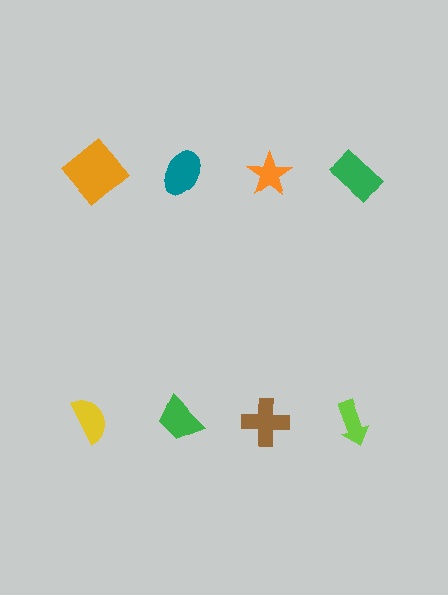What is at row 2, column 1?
A yellow semicircle.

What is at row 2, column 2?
A green trapezoid.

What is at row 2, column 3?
A brown cross.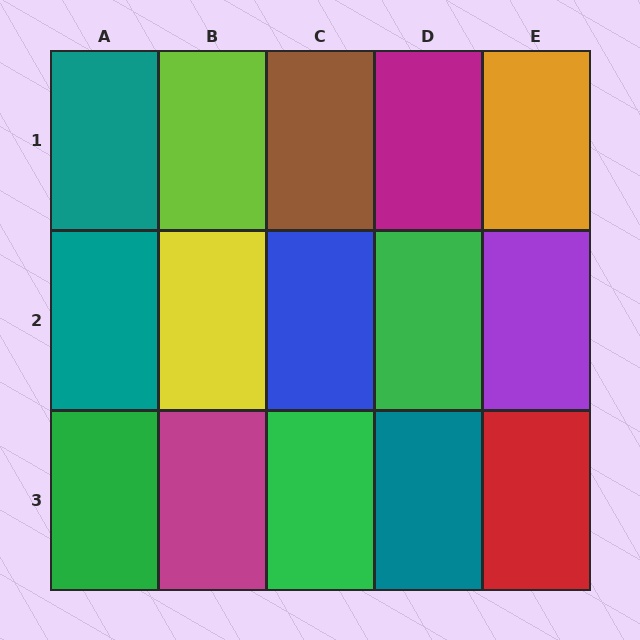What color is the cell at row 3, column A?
Green.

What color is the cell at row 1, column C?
Brown.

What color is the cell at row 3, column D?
Teal.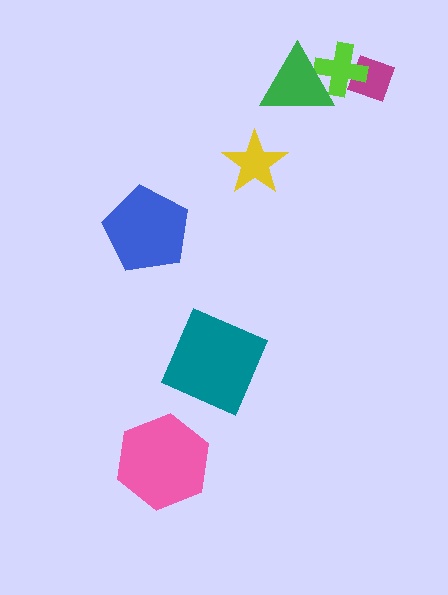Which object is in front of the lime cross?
The green triangle is in front of the lime cross.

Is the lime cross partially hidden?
Yes, it is partially covered by another shape.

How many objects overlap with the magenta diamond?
1 object overlaps with the magenta diamond.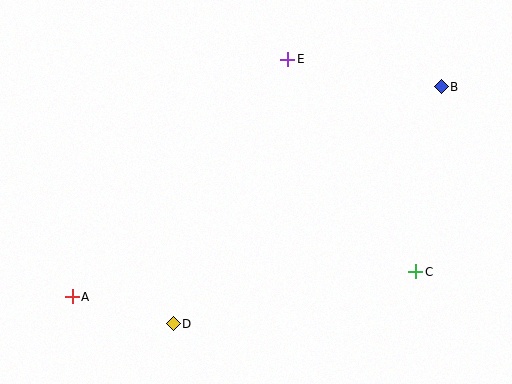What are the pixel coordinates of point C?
Point C is at (416, 272).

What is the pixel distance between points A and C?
The distance between A and C is 344 pixels.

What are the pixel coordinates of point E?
Point E is at (288, 59).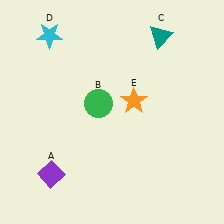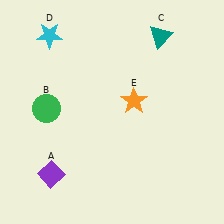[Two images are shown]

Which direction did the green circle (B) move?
The green circle (B) moved left.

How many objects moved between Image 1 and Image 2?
1 object moved between the two images.